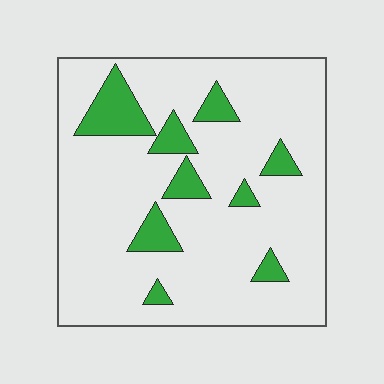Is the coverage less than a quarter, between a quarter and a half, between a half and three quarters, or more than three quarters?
Less than a quarter.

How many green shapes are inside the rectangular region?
9.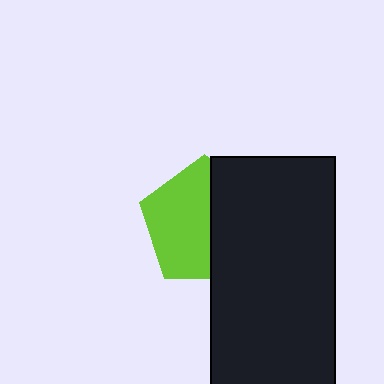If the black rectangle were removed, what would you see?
You would see the complete lime pentagon.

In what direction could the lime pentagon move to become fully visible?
The lime pentagon could move left. That would shift it out from behind the black rectangle entirely.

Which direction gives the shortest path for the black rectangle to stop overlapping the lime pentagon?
Moving right gives the shortest separation.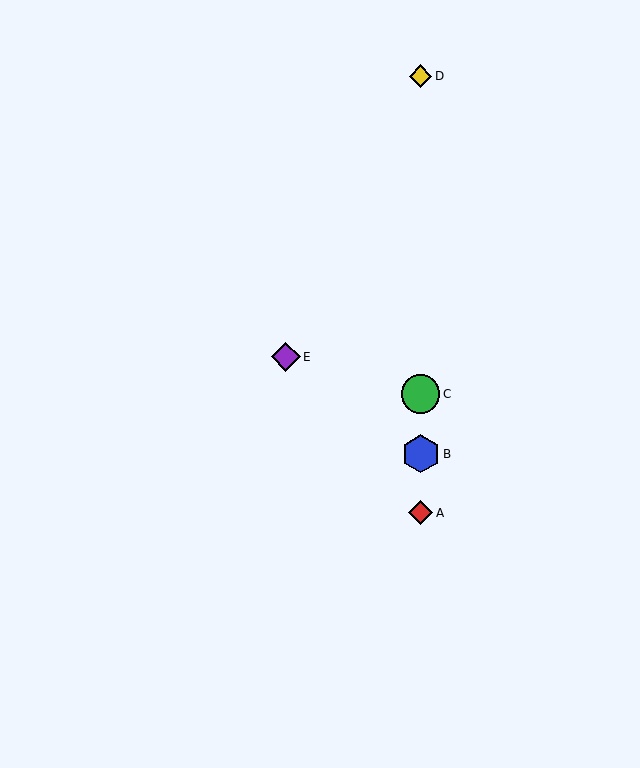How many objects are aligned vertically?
4 objects (A, B, C, D) are aligned vertically.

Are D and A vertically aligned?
Yes, both are at x≈421.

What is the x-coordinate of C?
Object C is at x≈421.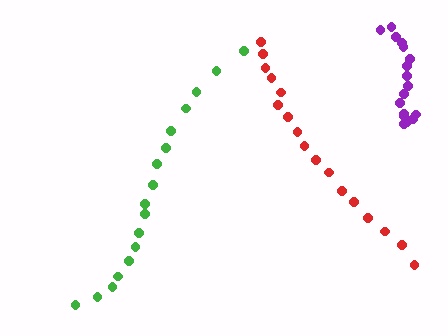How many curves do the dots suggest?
There are 3 distinct paths.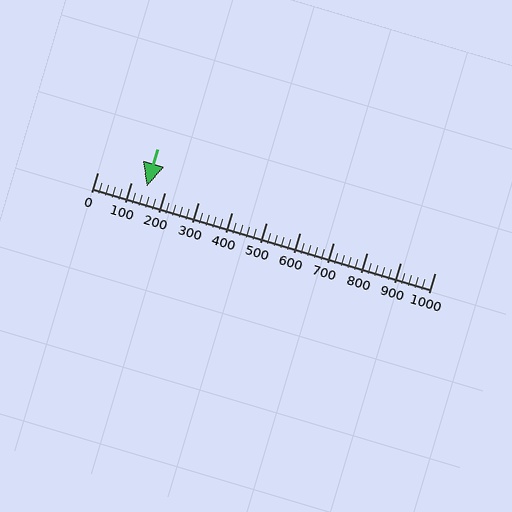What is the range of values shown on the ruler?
The ruler shows values from 0 to 1000.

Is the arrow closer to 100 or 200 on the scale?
The arrow is closer to 100.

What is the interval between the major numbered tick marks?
The major tick marks are spaced 100 units apart.